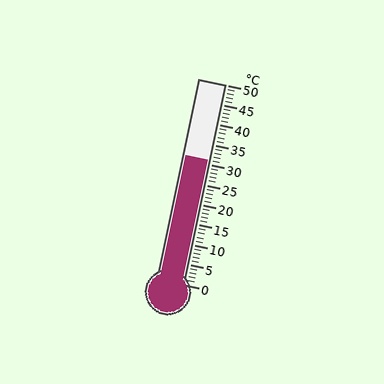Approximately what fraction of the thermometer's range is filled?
The thermometer is filled to approximately 60% of its range.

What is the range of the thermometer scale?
The thermometer scale ranges from 0°C to 50°C.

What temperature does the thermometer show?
The thermometer shows approximately 31°C.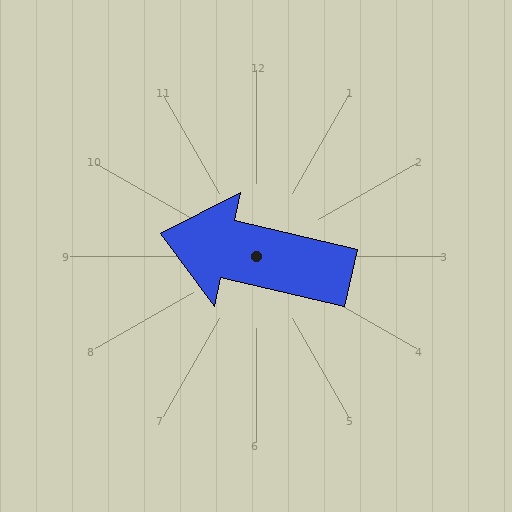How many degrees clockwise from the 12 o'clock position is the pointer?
Approximately 283 degrees.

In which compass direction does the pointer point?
West.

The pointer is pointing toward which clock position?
Roughly 9 o'clock.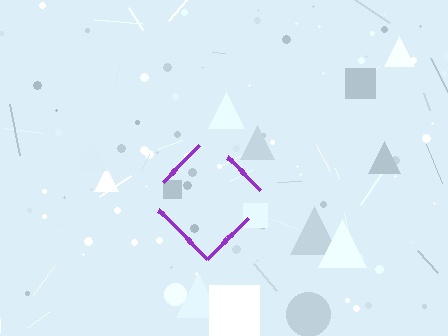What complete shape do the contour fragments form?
The contour fragments form a diamond.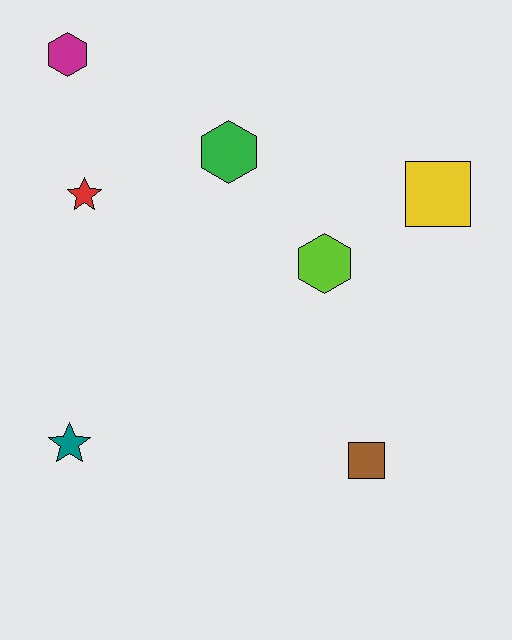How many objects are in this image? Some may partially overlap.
There are 7 objects.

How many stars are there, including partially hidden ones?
There are 2 stars.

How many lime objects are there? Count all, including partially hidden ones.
There is 1 lime object.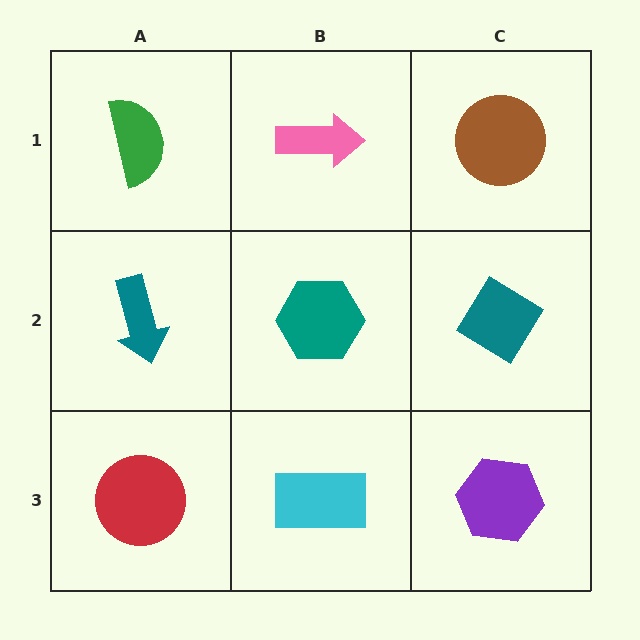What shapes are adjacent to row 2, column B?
A pink arrow (row 1, column B), a cyan rectangle (row 3, column B), a teal arrow (row 2, column A), a teal diamond (row 2, column C).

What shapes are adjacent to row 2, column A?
A green semicircle (row 1, column A), a red circle (row 3, column A), a teal hexagon (row 2, column B).